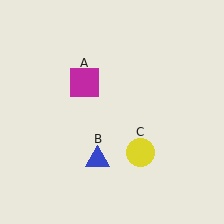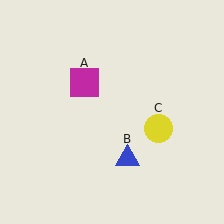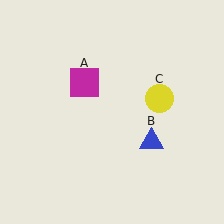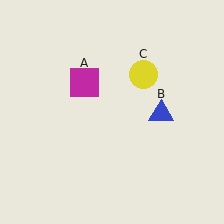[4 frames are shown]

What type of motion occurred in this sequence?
The blue triangle (object B), yellow circle (object C) rotated counterclockwise around the center of the scene.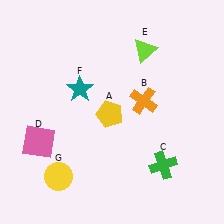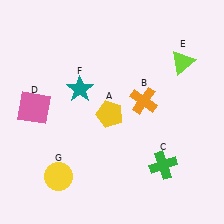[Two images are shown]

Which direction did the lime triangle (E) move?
The lime triangle (E) moved right.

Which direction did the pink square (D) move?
The pink square (D) moved up.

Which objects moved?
The objects that moved are: the pink square (D), the lime triangle (E).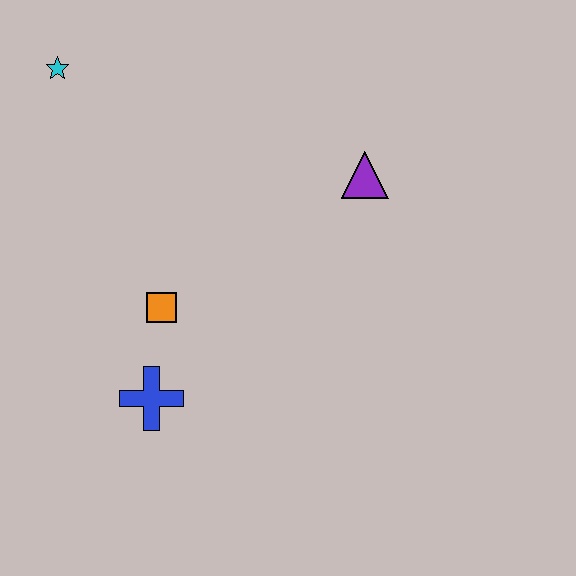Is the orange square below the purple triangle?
Yes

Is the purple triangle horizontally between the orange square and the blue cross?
No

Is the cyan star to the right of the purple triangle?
No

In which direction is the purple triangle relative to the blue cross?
The purple triangle is above the blue cross.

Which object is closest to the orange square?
The blue cross is closest to the orange square.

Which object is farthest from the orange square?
The cyan star is farthest from the orange square.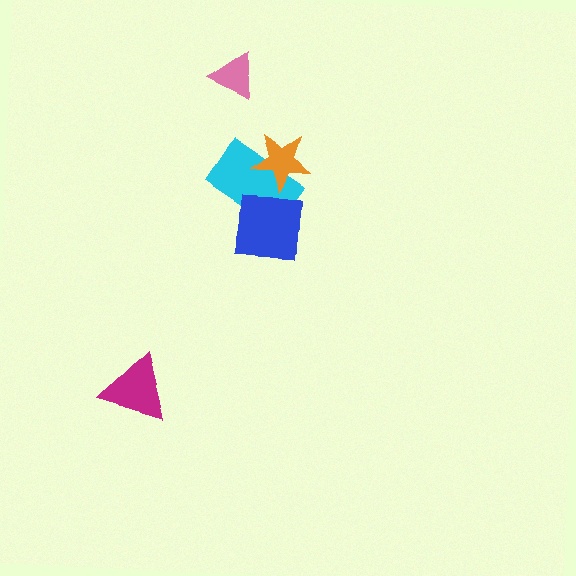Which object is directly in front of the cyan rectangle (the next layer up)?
The orange star is directly in front of the cyan rectangle.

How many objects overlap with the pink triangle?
0 objects overlap with the pink triangle.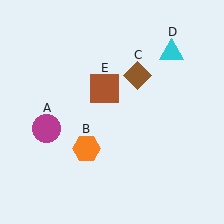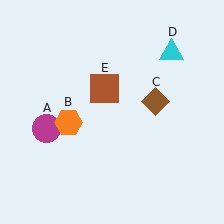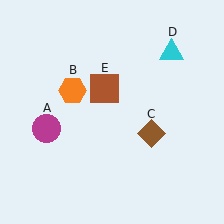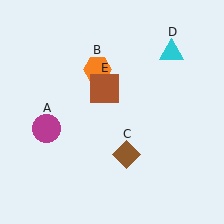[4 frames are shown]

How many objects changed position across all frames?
2 objects changed position: orange hexagon (object B), brown diamond (object C).